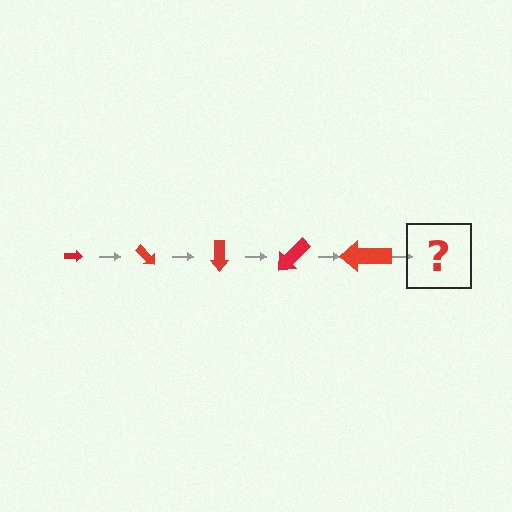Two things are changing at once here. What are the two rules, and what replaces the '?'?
The two rules are that the arrow grows larger each step and it rotates 45 degrees each step. The '?' should be an arrow, larger than the previous one and rotated 225 degrees from the start.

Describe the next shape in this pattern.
It should be an arrow, larger than the previous one and rotated 225 degrees from the start.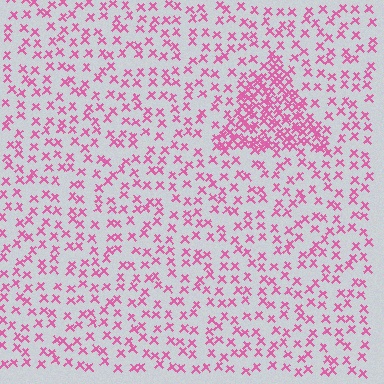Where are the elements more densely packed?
The elements are more densely packed inside the triangle boundary.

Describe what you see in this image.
The image contains small pink elements arranged at two different densities. A triangle-shaped region is visible where the elements are more densely packed than the surrounding area.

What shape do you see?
I see a triangle.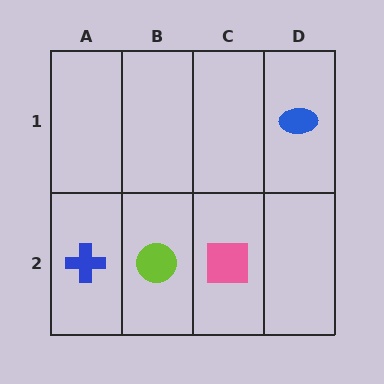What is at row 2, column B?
A lime circle.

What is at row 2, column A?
A blue cross.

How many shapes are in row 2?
3 shapes.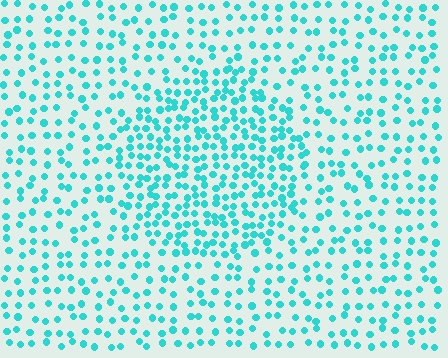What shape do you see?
I see a circle.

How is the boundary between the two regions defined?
The boundary is defined by a change in element density (approximately 1.8x ratio). All elements are the same color, size, and shape.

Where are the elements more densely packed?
The elements are more densely packed inside the circle boundary.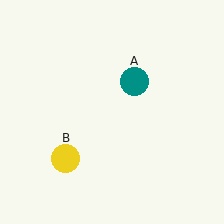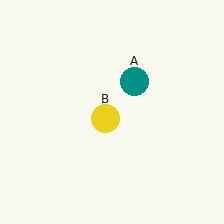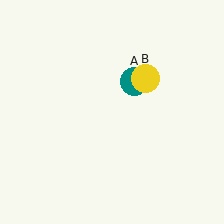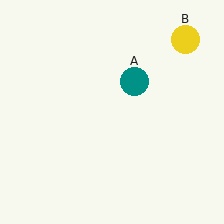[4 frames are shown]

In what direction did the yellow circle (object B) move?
The yellow circle (object B) moved up and to the right.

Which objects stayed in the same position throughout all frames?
Teal circle (object A) remained stationary.